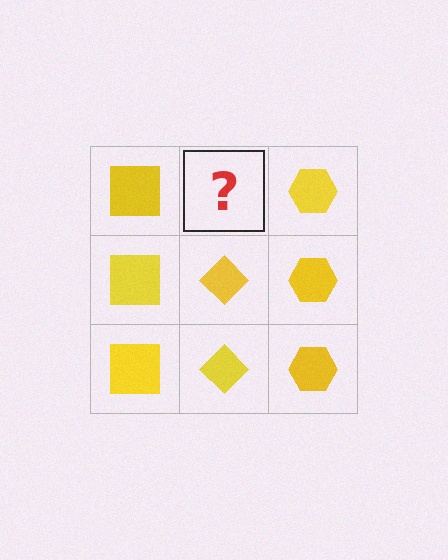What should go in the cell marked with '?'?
The missing cell should contain a yellow diamond.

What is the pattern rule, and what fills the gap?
The rule is that each column has a consistent shape. The gap should be filled with a yellow diamond.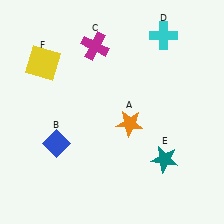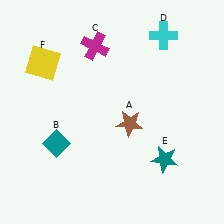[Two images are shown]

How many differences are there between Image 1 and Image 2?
There are 2 differences between the two images.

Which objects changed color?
A changed from orange to brown. B changed from blue to teal.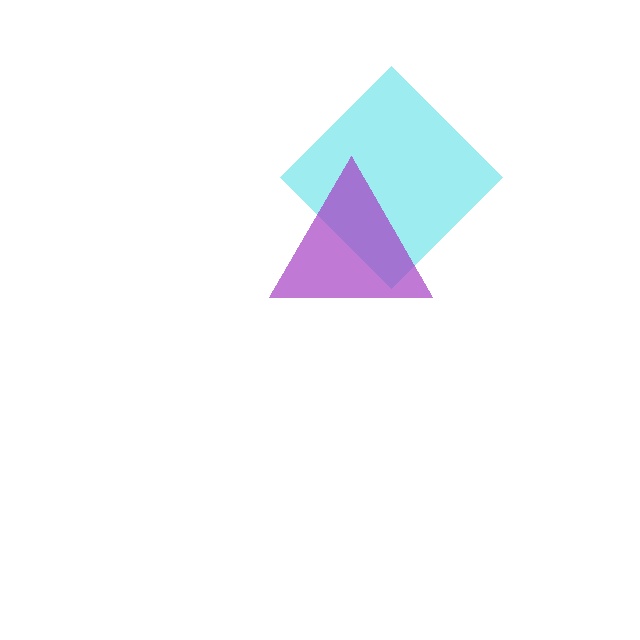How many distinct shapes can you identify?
There are 2 distinct shapes: a cyan diamond, a purple triangle.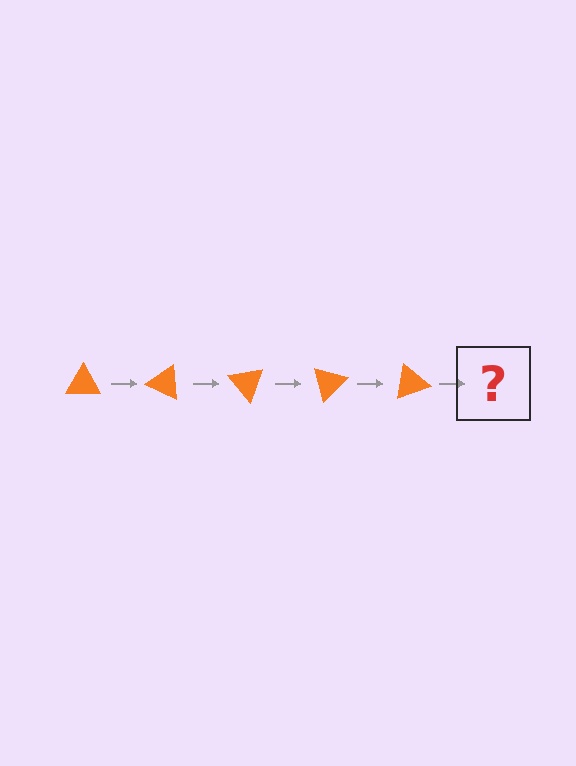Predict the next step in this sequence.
The next step is an orange triangle rotated 125 degrees.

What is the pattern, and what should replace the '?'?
The pattern is that the triangle rotates 25 degrees each step. The '?' should be an orange triangle rotated 125 degrees.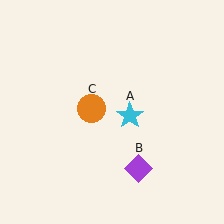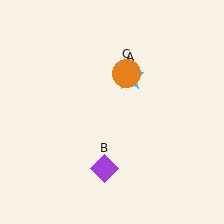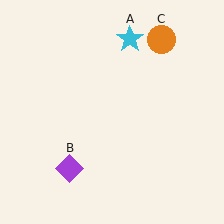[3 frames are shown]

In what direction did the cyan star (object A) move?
The cyan star (object A) moved up.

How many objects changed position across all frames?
3 objects changed position: cyan star (object A), purple diamond (object B), orange circle (object C).